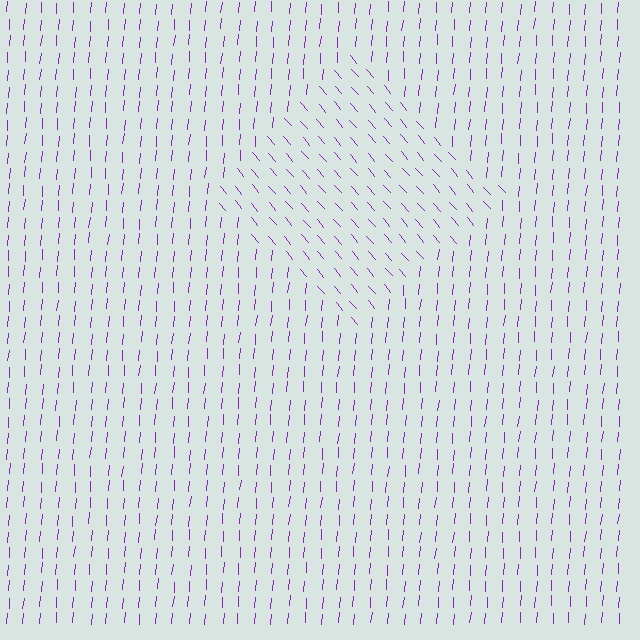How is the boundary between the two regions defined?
The boundary is defined purely by a change in line orientation (approximately 45 degrees difference). All lines are the same color and thickness.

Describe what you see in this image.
The image is filled with small purple line segments. A diamond region in the image has lines oriented differently from the surrounding lines, creating a visible texture boundary.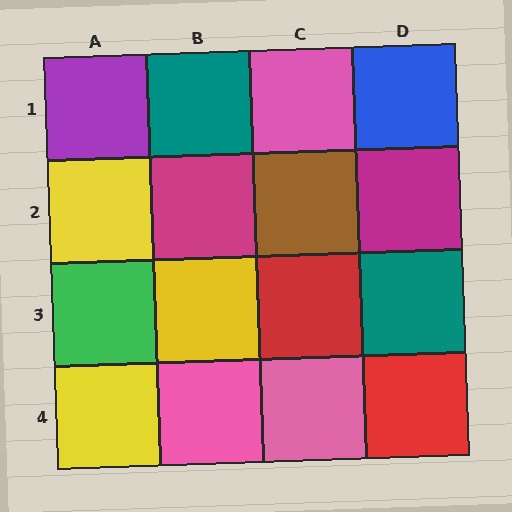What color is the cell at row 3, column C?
Red.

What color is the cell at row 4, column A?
Yellow.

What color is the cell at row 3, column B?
Yellow.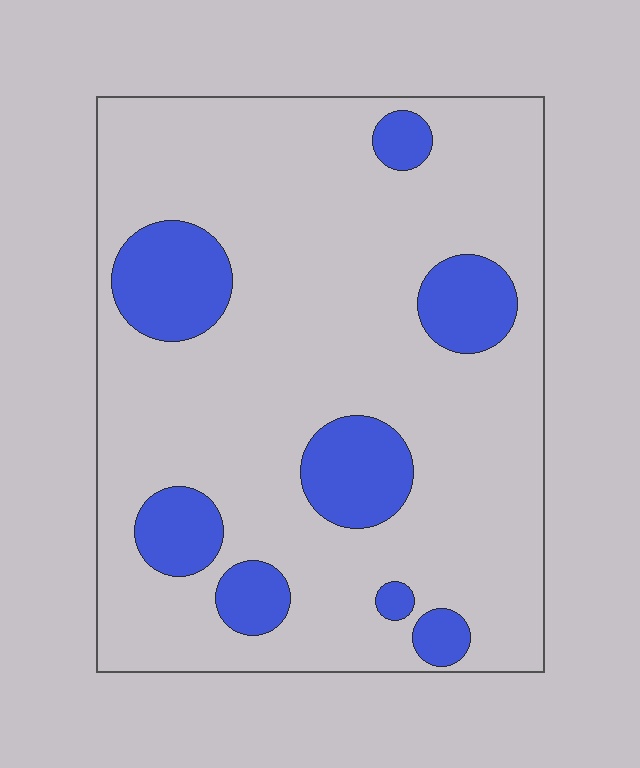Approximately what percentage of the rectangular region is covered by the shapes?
Approximately 20%.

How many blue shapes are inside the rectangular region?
8.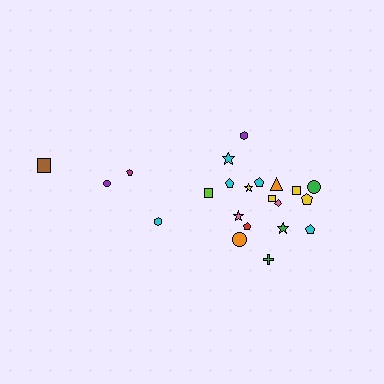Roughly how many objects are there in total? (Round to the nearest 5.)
Roughly 20 objects in total.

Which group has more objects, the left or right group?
The right group.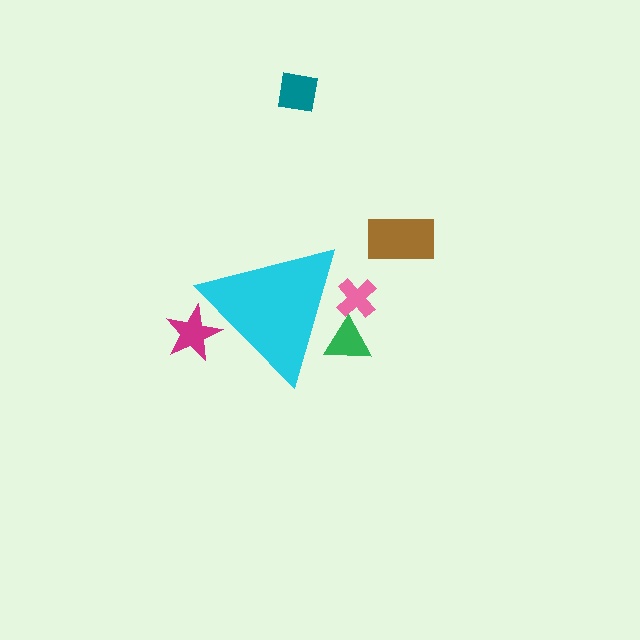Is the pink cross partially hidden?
Yes, the pink cross is partially hidden behind the cyan triangle.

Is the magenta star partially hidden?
Yes, the magenta star is partially hidden behind the cyan triangle.